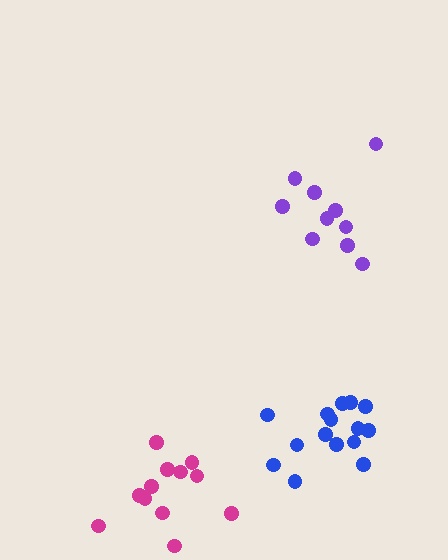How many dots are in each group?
Group 1: 10 dots, Group 2: 15 dots, Group 3: 12 dots (37 total).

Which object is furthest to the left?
The magenta cluster is leftmost.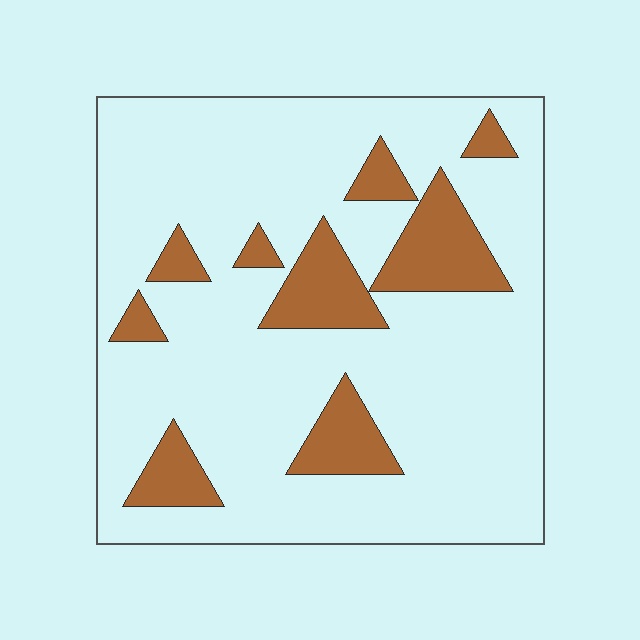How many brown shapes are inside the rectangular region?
9.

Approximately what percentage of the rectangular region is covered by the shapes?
Approximately 20%.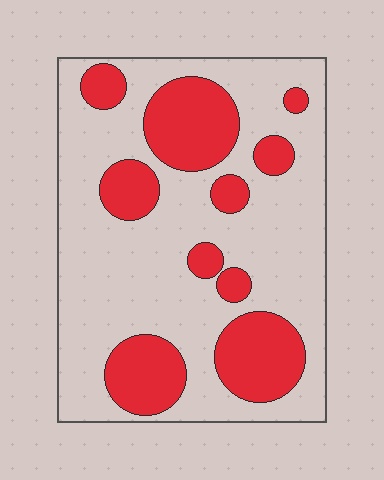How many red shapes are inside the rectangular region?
10.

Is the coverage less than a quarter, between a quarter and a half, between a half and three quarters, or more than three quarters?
Between a quarter and a half.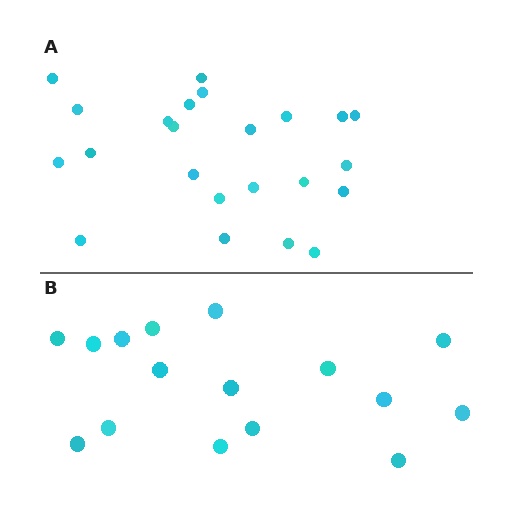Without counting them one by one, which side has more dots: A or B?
Region A (the top region) has more dots.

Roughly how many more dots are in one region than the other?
Region A has roughly 8 or so more dots than region B.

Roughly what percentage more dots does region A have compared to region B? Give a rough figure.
About 45% more.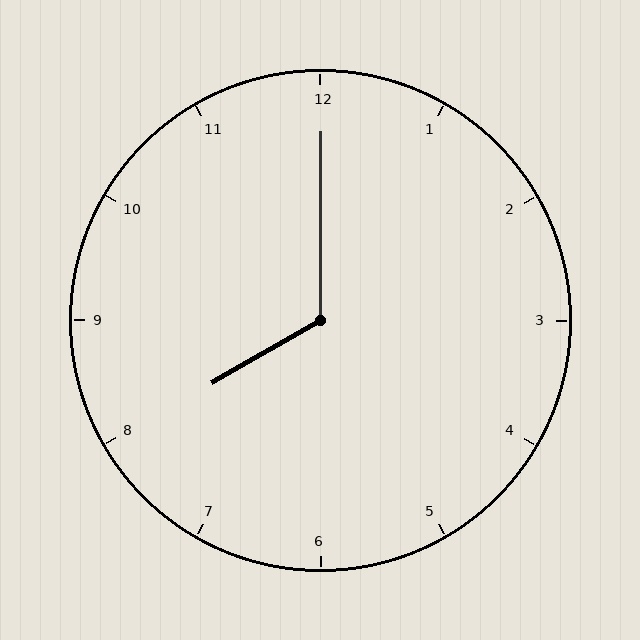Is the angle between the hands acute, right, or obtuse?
It is obtuse.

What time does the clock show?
8:00.